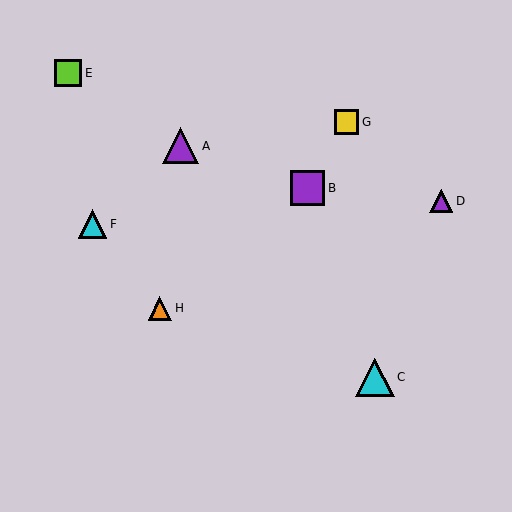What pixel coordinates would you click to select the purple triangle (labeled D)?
Click at (441, 201) to select the purple triangle D.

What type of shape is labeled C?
Shape C is a cyan triangle.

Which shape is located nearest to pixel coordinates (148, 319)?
The orange triangle (labeled H) at (160, 308) is nearest to that location.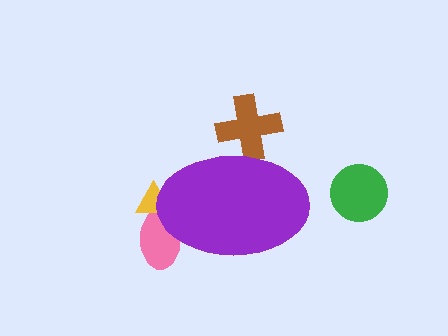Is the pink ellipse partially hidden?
Yes, the pink ellipse is partially hidden behind the purple ellipse.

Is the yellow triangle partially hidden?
Yes, the yellow triangle is partially hidden behind the purple ellipse.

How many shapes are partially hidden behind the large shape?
3 shapes are partially hidden.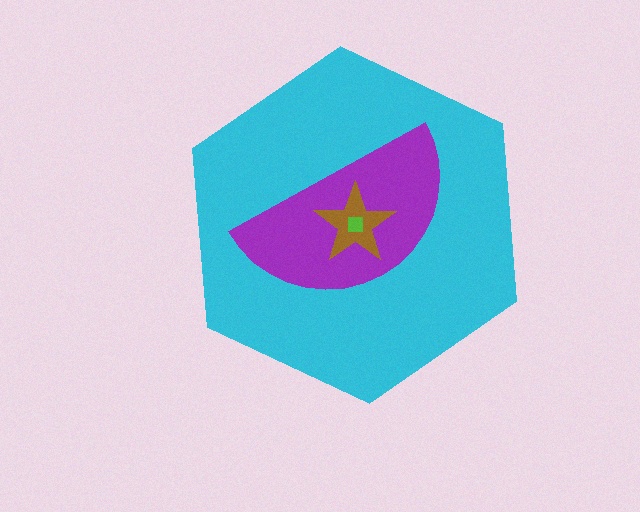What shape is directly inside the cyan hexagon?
The purple semicircle.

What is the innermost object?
The lime square.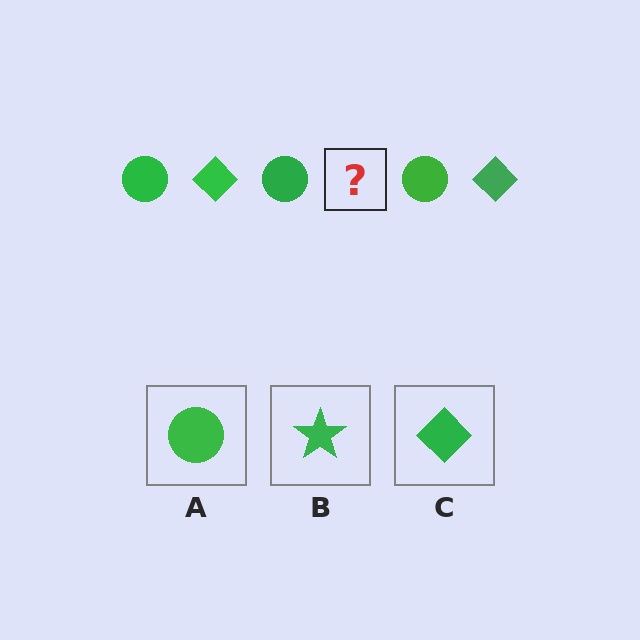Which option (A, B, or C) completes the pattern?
C.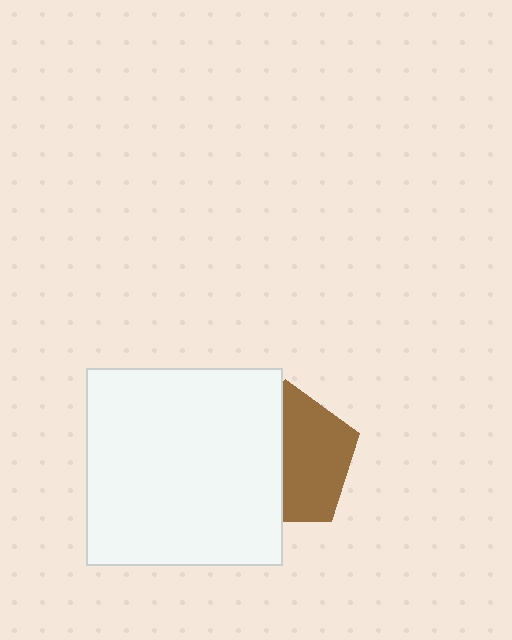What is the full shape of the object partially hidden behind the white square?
The partially hidden object is a brown pentagon.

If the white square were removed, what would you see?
You would see the complete brown pentagon.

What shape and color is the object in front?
The object in front is a white square.